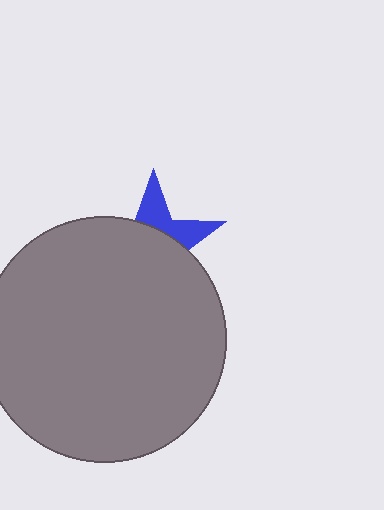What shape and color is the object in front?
The object in front is a gray circle.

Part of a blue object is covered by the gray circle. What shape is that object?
It is a star.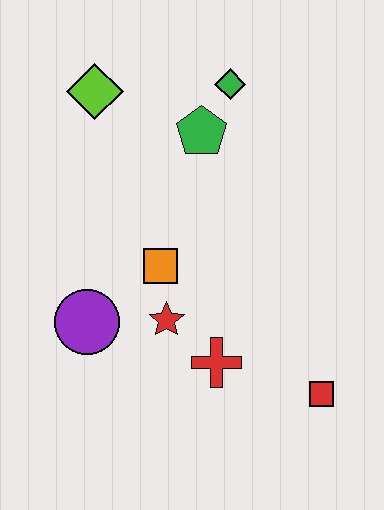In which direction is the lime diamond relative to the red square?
The lime diamond is above the red square.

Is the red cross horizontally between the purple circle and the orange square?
No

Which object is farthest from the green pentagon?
The red square is farthest from the green pentagon.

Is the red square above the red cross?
No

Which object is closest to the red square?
The red cross is closest to the red square.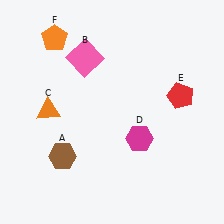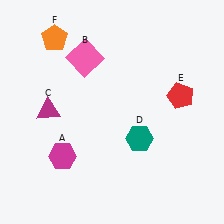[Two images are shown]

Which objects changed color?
A changed from brown to magenta. C changed from orange to magenta. D changed from magenta to teal.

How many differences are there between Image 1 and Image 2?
There are 3 differences between the two images.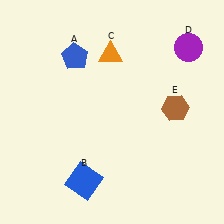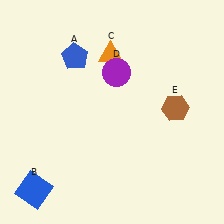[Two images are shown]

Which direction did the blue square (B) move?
The blue square (B) moved left.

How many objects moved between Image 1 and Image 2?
2 objects moved between the two images.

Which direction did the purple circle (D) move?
The purple circle (D) moved left.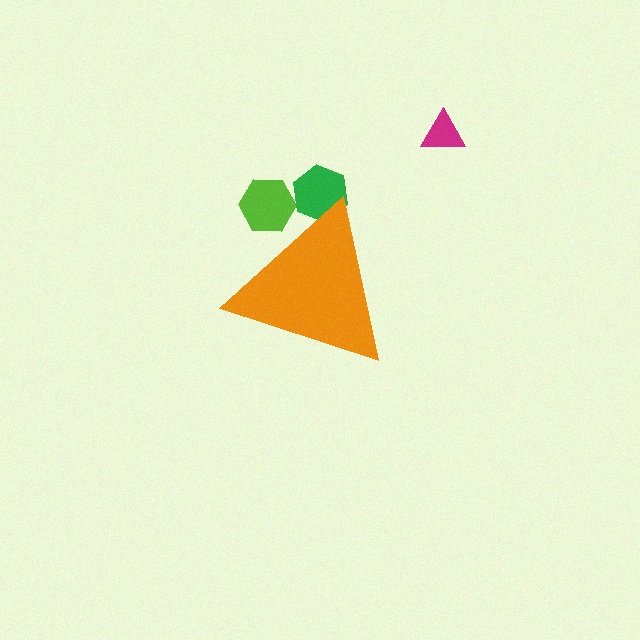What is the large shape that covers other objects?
An orange triangle.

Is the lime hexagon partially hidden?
Yes, the lime hexagon is partially hidden behind the orange triangle.